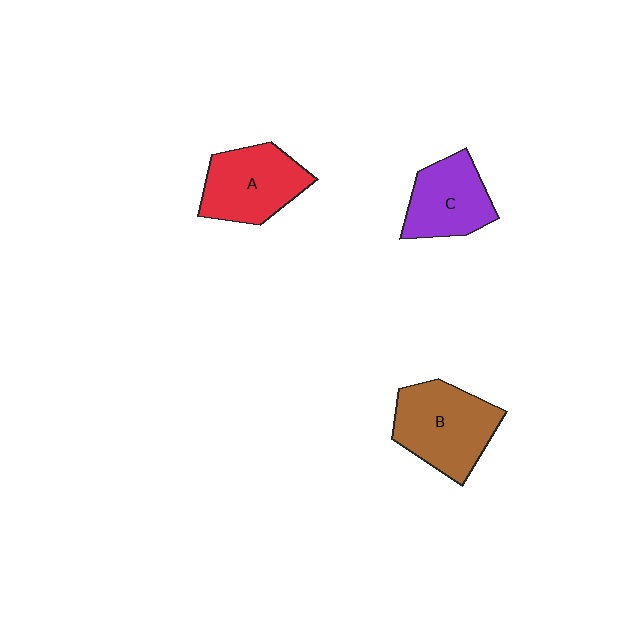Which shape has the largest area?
Shape B (brown).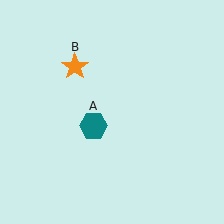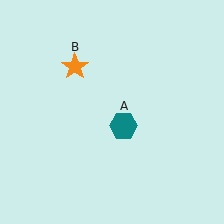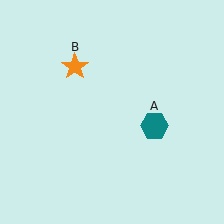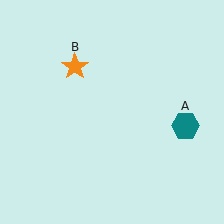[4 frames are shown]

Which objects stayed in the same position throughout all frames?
Orange star (object B) remained stationary.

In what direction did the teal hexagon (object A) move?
The teal hexagon (object A) moved right.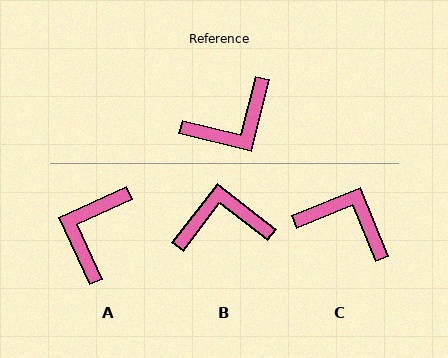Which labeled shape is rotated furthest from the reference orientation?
B, about 156 degrees away.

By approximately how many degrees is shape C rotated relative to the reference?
Approximately 126 degrees counter-clockwise.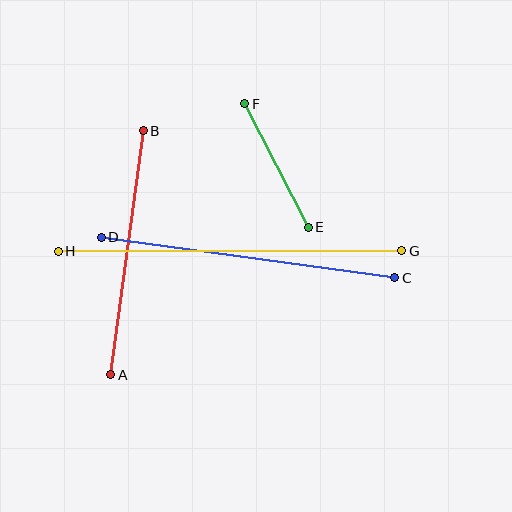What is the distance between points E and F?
The distance is approximately 139 pixels.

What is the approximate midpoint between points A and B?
The midpoint is at approximately (127, 253) pixels.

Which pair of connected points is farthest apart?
Points G and H are farthest apart.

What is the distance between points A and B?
The distance is approximately 246 pixels.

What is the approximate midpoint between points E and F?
The midpoint is at approximately (277, 166) pixels.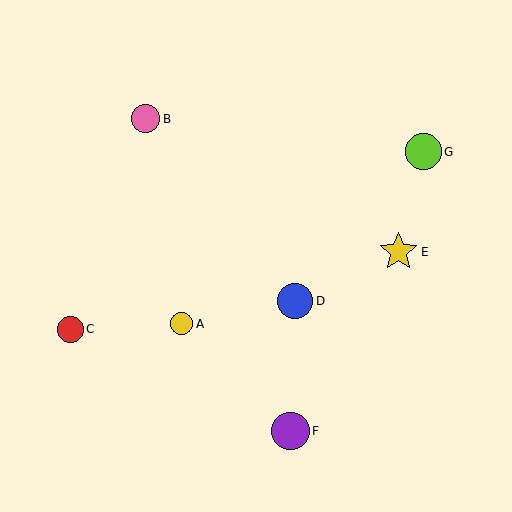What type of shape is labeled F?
Shape F is a purple circle.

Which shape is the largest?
The yellow star (labeled E) is the largest.